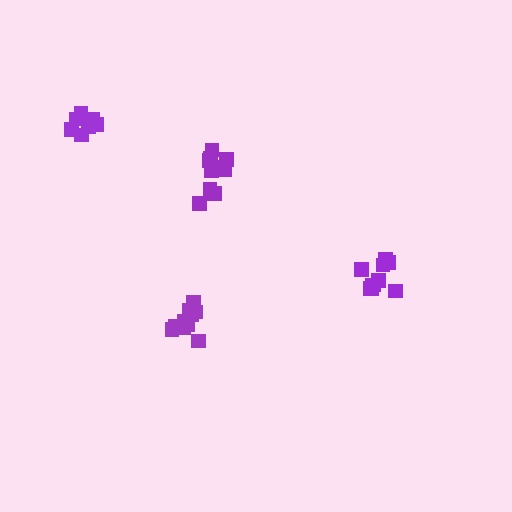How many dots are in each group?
Group 1: 11 dots, Group 2: 10 dots, Group 3: 10 dots, Group 4: 7 dots (38 total).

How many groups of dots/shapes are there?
There are 4 groups.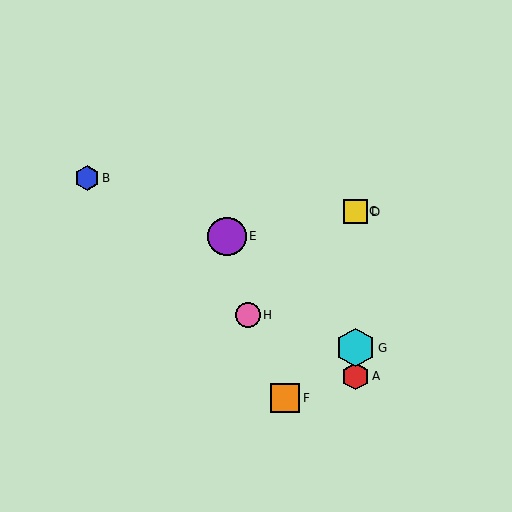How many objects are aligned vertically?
4 objects (A, C, D, G) are aligned vertically.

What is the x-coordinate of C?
Object C is at x≈355.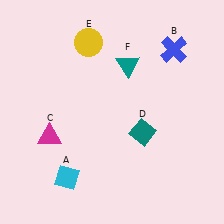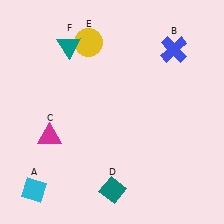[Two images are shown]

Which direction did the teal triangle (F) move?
The teal triangle (F) moved left.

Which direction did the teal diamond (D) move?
The teal diamond (D) moved down.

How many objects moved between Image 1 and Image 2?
3 objects moved between the two images.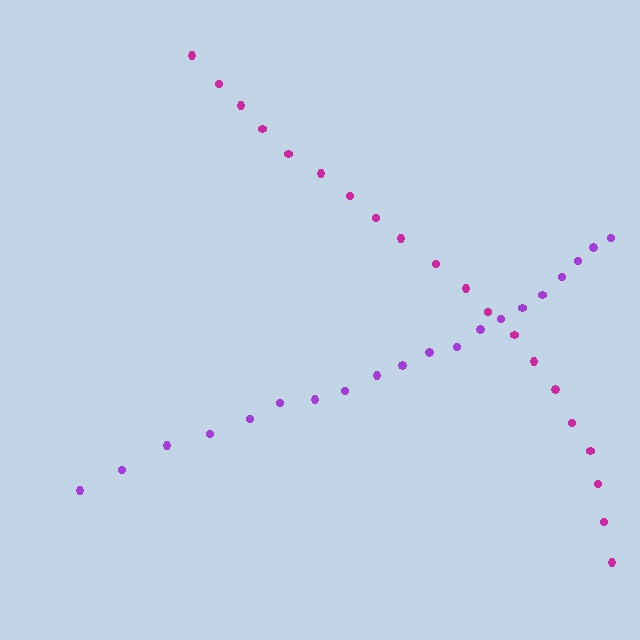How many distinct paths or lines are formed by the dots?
There are 2 distinct paths.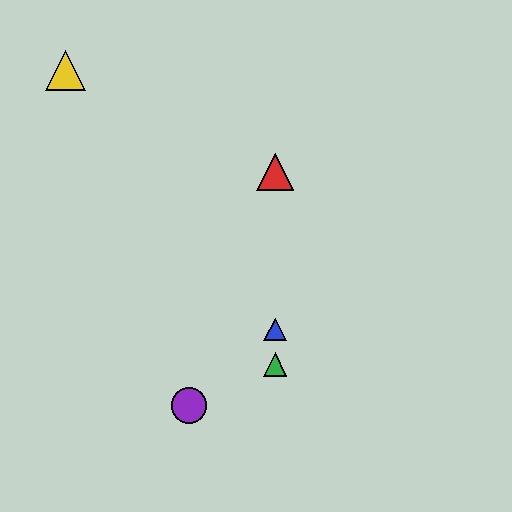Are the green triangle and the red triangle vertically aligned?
Yes, both are at x≈275.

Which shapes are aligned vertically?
The red triangle, the blue triangle, the green triangle are aligned vertically.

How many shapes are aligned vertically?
3 shapes (the red triangle, the blue triangle, the green triangle) are aligned vertically.